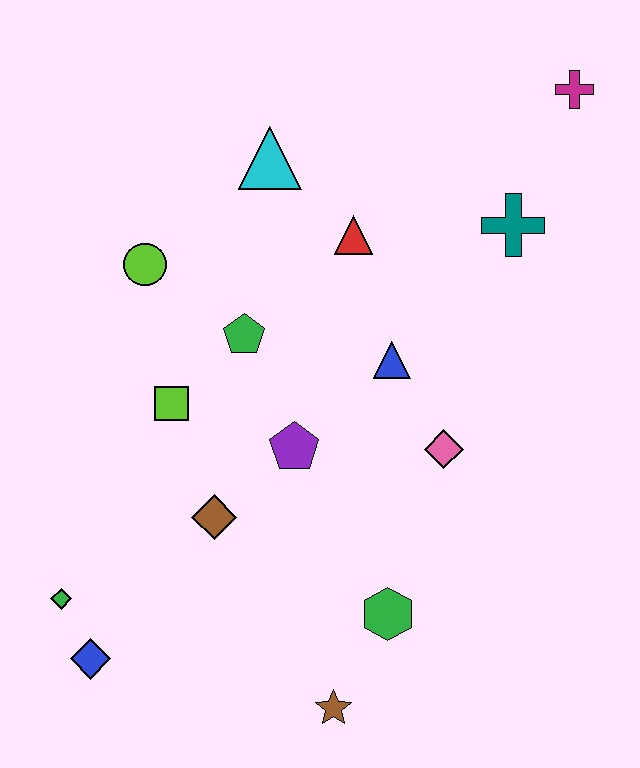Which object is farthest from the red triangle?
The blue diamond is farthest from the red triangle.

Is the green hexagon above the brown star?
Yes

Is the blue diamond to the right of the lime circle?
No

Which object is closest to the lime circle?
The green pentagon is closest to the lime circle.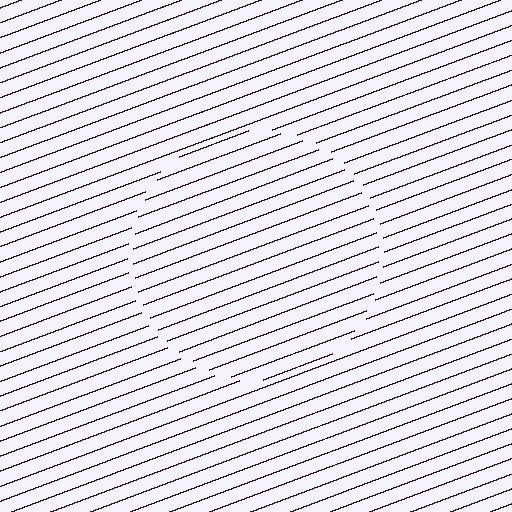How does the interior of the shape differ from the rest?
The interior of the shape contains the same grating, shifted by half a period — the contour is defined by the phase discontinuity where line-ends from the inner and outer gratings abut.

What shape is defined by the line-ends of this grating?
An illusory circle. The interior of the shape contains the same grating, shifted by half a period — the contour is defined by the phase discontinuity where line-ends from the inner and outer gratings abut.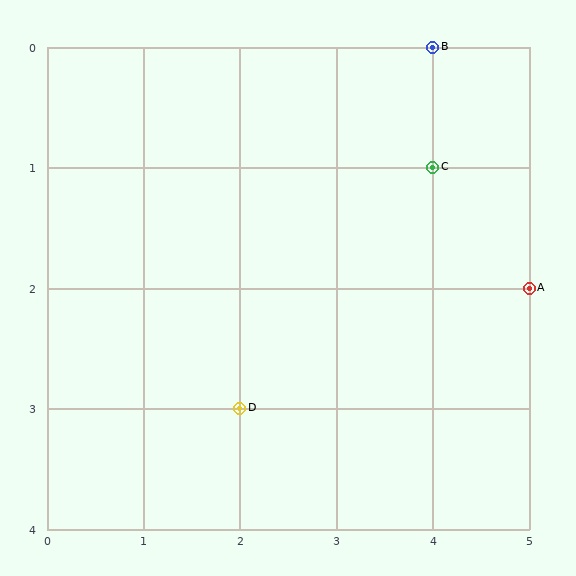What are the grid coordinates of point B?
Point B is at grid coordinates (4, 0).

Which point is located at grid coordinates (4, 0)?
Point B is at (4, 0).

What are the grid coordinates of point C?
Point C is at grid coordinates (4, 1).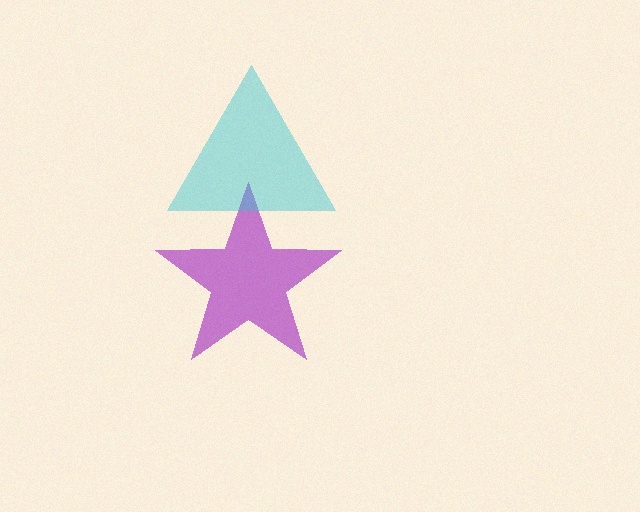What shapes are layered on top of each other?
The layered shapes are: a purple star, a cyan triangle.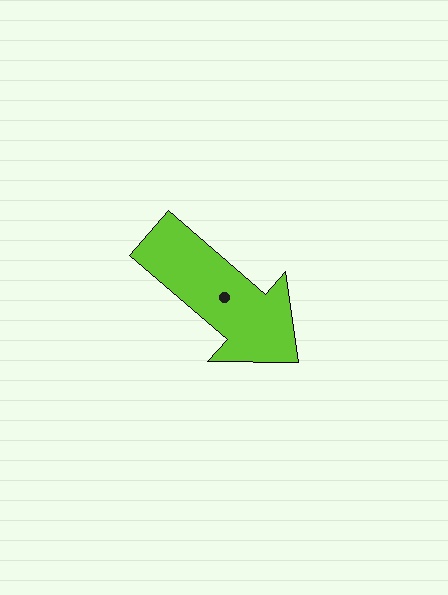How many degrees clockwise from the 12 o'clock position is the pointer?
Approximately 131 degrees.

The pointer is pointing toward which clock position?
Roughly 4 o'clock.